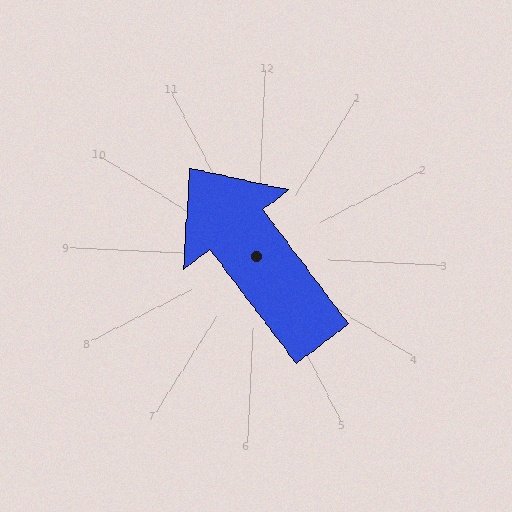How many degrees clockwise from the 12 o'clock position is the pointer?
Approximately 320 degrees.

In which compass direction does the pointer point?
Northwest.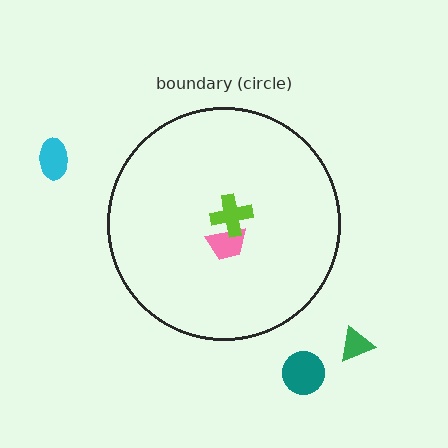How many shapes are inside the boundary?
2 inside, 3 outside.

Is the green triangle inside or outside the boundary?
Outside.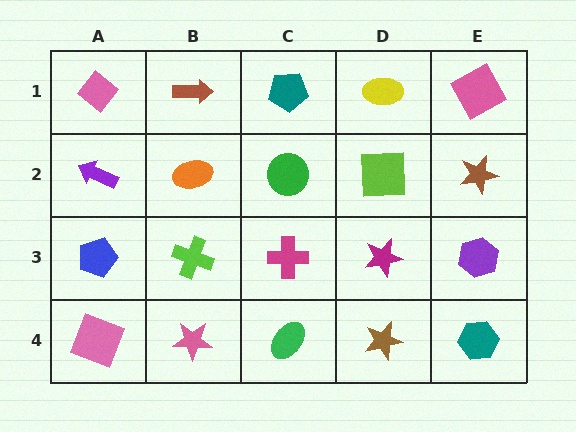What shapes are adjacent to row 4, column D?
A magenta star (row 3, column D), a green ellipse (row 4, column C), a teal hexagon (row 4, column E).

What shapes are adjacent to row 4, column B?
A lime cross (row 3, column B), a pink square (row 4, column A), a green ellipse (row 4, column C).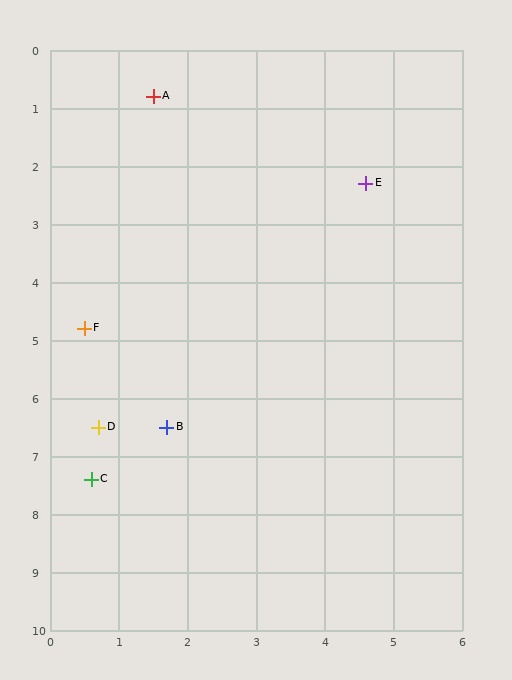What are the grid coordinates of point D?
Point D is at approximately (0.7, 6.5).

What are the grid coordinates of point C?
Point C is at approximately (0.6, 7.4).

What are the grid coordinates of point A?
Point A is at approximately (1.5, 0.8).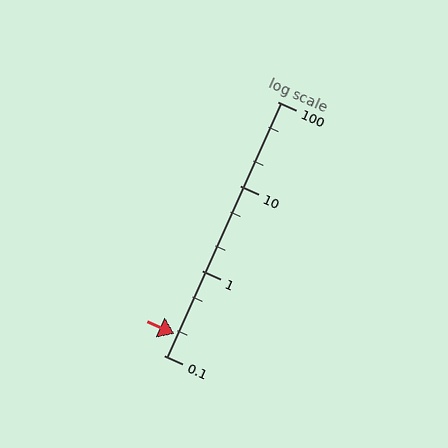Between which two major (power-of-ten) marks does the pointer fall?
The pointer is between 0.1 and 1.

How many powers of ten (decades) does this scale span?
The scale spans 3 decades, from 0.1 to 100.